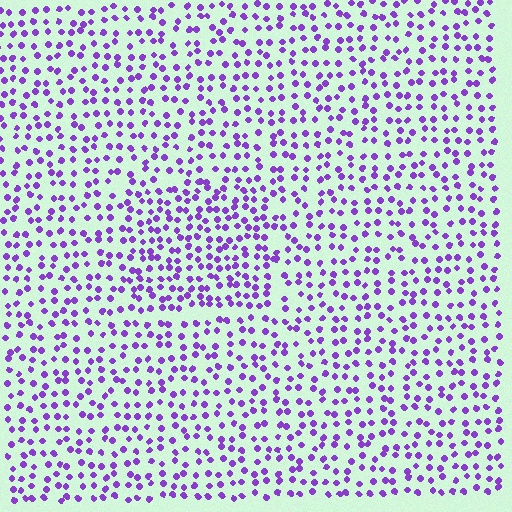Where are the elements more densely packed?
The elements are more densely packed inside the rectangle boundary.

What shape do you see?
I see a rectangle.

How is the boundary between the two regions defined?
The boundary is defined by a change in element density (approximately 1.4x ratio). All elements are the same color, size, and shape.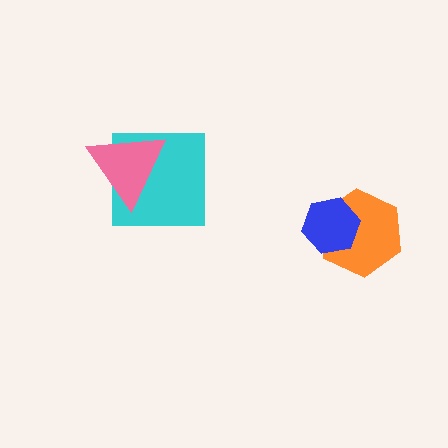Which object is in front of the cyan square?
The pink triangle is in front of the cyan square.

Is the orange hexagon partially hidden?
Yes, it is partially covered by another shape.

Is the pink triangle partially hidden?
No, no other shape covers it.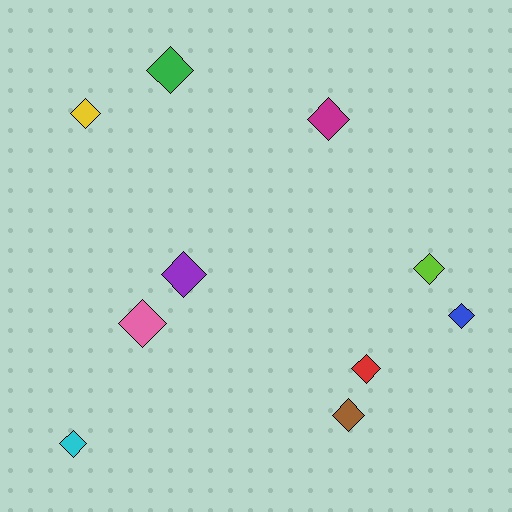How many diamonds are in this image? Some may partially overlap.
There are 10 diamonds.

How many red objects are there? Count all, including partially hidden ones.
There is 1 red object.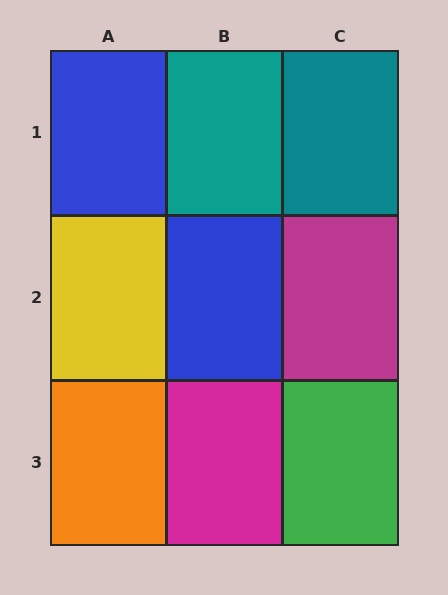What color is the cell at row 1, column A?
Blue.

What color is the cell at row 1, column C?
Teal.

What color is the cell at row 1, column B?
Teal.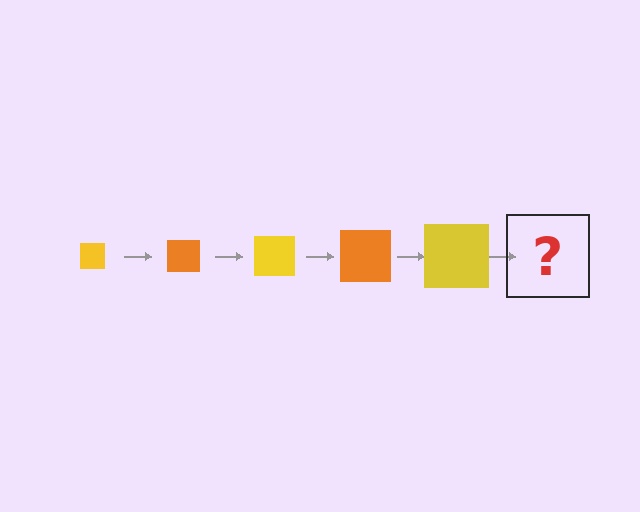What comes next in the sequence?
The next element should be an orange square, larger than the previous one.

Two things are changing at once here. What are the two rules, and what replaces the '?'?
The two rules are that the square grows larger each step and the color cycles through yellow and orange. The '?' should be an orange square, larger than the previous one.